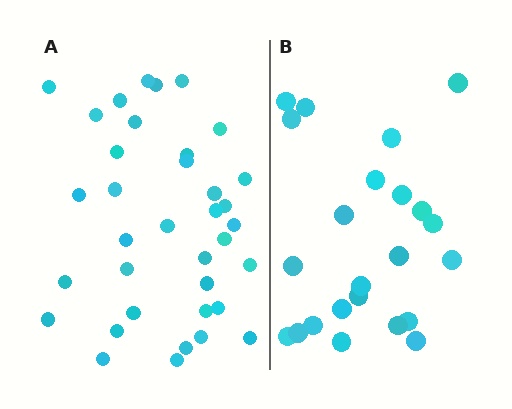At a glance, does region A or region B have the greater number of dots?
Region A (the left region) has more dots.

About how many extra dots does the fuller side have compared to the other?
Region A has approximately 15 more dots than region B.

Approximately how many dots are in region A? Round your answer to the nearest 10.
About 40 dots. (The exact count is 36, which rounds to 40.)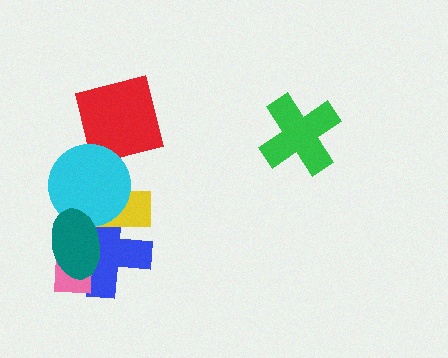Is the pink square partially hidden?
Yes, it is partially covered by another shape.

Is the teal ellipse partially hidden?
No, no other shape covers it.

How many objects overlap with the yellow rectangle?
3 objects overlap with the yellow rectangle.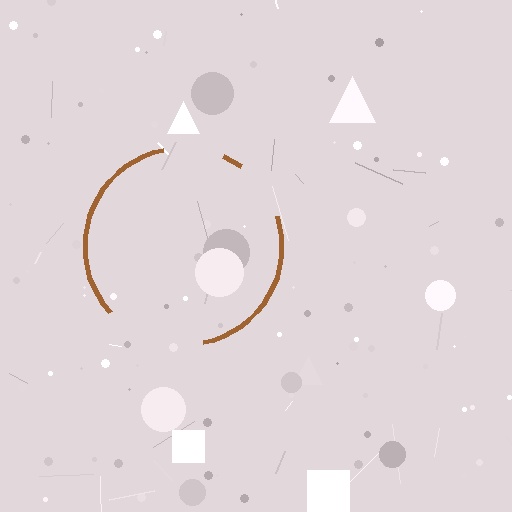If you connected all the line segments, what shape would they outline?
They would outline a circle.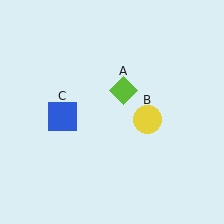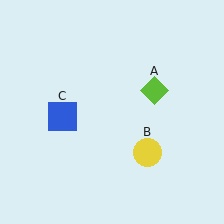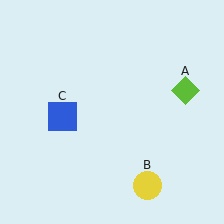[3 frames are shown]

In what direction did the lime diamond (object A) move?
The lime diamond (object A) moved right.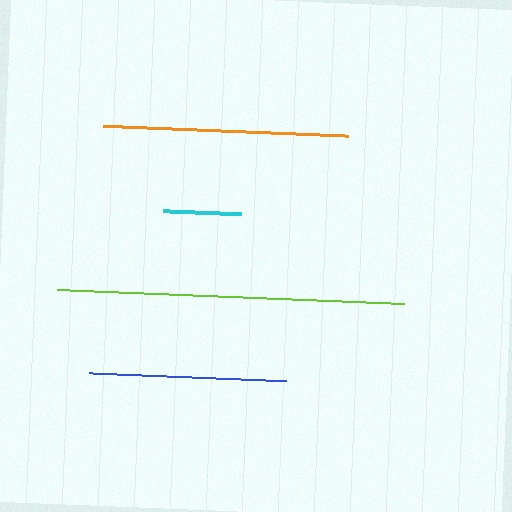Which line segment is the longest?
The lime line is the longest at approximately 347 pixels.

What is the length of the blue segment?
The blue segment is approximately 197 pixels long.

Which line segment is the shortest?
The cyan line is the shortest at approximately 77 pixels.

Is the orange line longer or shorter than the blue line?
The orange line is longer than the blue line.